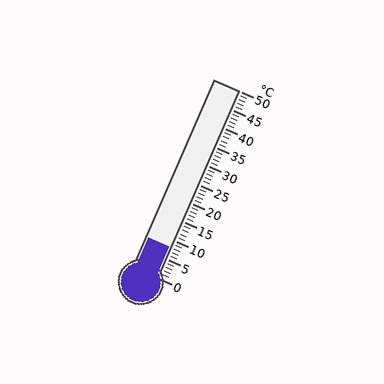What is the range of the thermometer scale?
The thermometer scale ranges from 0°C to 50°C.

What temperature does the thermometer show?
The thermometer shows approximately 8°C.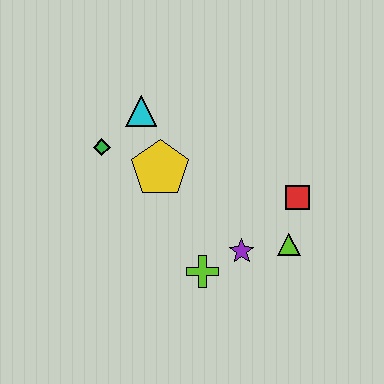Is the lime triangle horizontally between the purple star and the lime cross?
No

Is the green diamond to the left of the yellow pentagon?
Yes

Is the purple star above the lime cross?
Yes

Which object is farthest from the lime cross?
The cyan triangle is farthest from the lime cross.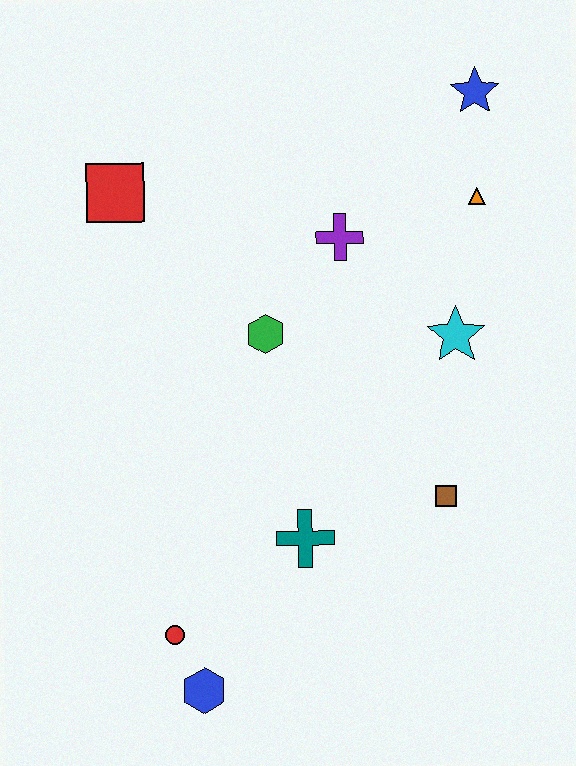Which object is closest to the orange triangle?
The blue star is closest to the orange triangle.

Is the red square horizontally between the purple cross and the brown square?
No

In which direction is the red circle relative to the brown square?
The red circle is to the left of the brown square.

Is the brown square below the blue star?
Yes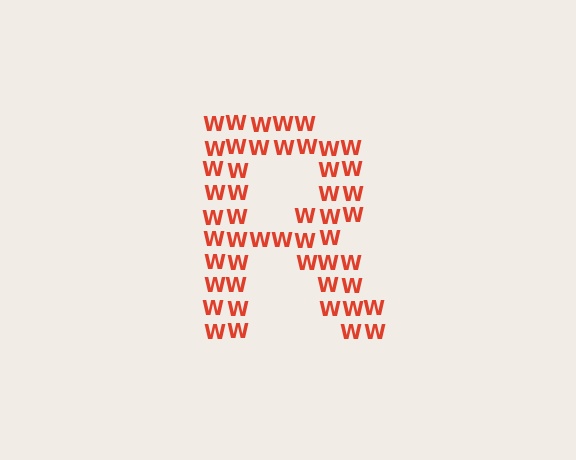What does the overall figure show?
The overall figure shows the letter R.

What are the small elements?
The small elements are letter W's.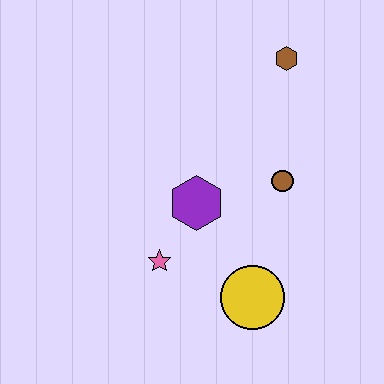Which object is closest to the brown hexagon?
The brown circle is closest to the brown hexagon.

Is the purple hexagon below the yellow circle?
No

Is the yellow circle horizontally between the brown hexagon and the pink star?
Yes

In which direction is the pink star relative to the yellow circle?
The pink star is to the left of the yellow circle.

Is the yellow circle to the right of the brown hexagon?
No